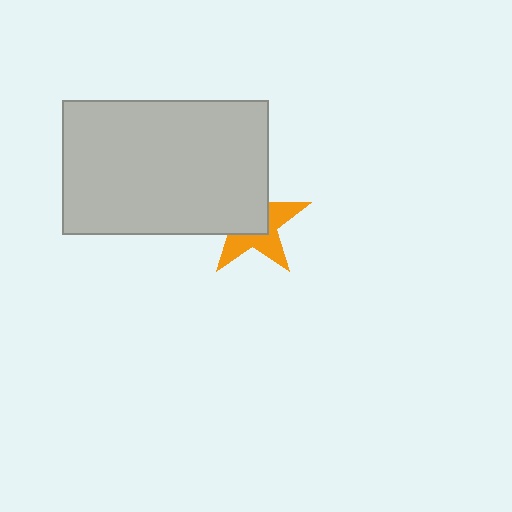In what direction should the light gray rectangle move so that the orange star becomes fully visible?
The light gray rectangle should move toward the upper-left. That is the shortest direction to clear the overlap and leave the orange star fully visible.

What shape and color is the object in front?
The object in front is a light gray rectangle.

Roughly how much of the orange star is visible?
About half of it is visible (roughly 45%).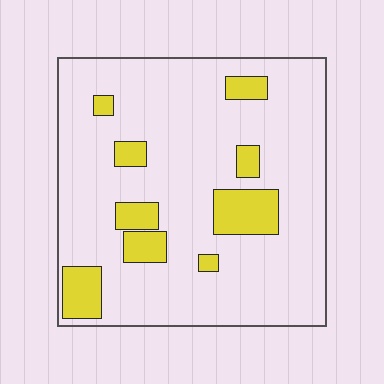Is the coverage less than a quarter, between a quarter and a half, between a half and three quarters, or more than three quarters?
Less than a quarter.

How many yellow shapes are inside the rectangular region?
9.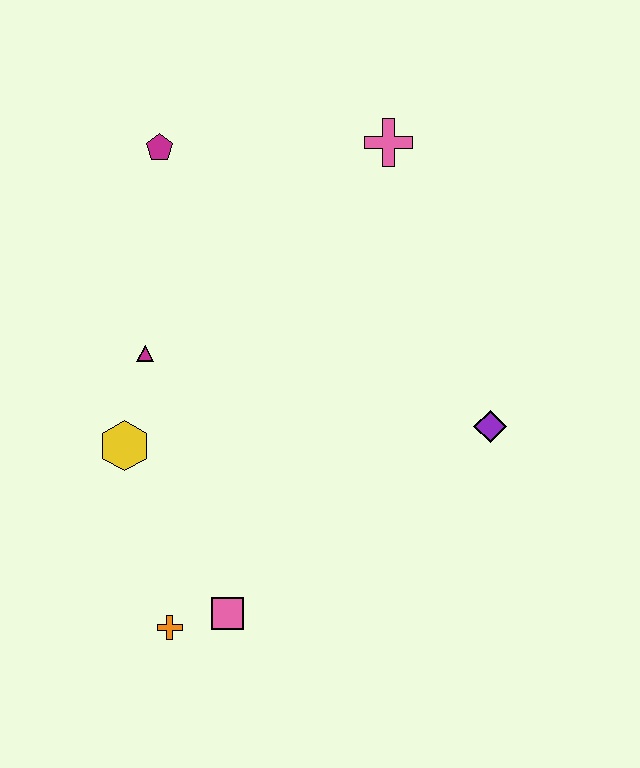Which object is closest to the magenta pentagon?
The magenta triangle is closest to the magenta pentagon.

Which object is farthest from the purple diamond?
The magenta pentagon is farthest from the purple diamond.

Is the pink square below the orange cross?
No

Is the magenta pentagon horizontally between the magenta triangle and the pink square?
Yes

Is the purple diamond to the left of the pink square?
No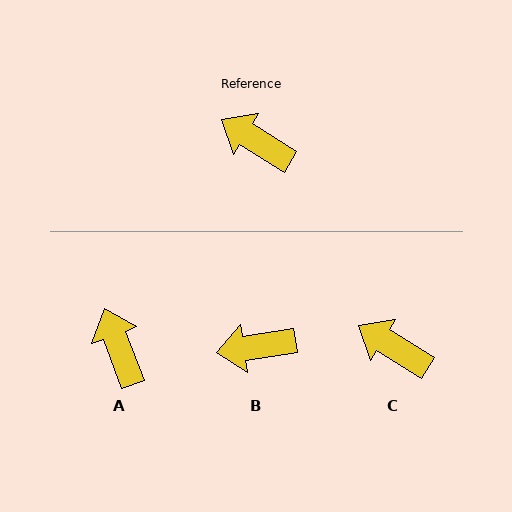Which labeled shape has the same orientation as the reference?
C.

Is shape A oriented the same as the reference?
No, it is off by about 38 degrees.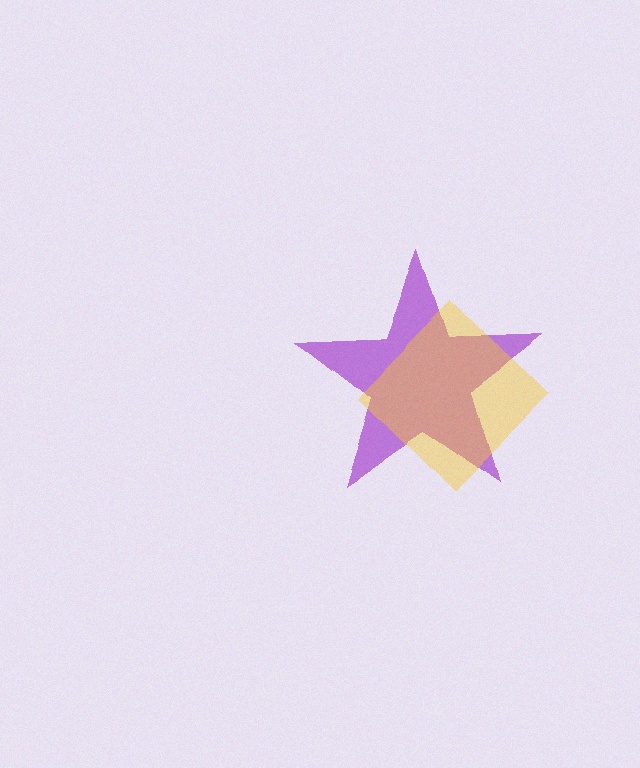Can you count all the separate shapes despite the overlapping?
Yes, there are 2 separate shapes.